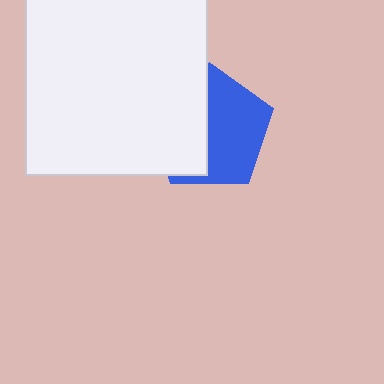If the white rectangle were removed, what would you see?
You would see the complete blue pentagon.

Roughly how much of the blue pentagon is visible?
About half of it is visible (roughly 55%).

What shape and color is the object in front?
The object in front is a white rectangle.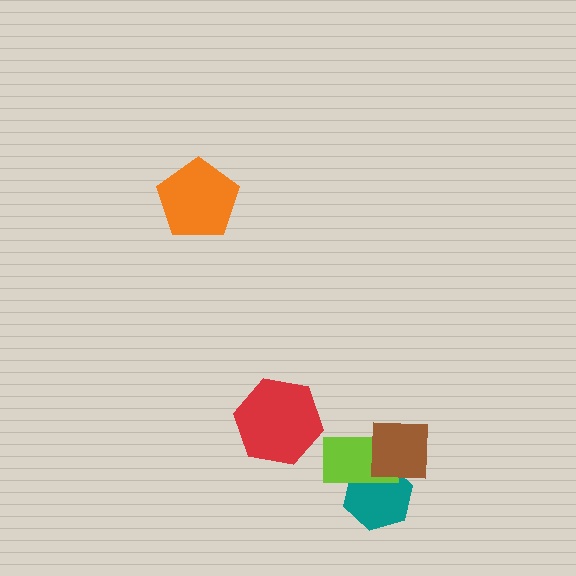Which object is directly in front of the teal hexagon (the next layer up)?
The lime rectangle is directly in front of the teal hexagon.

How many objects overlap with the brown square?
2 objects overlap with the brown square.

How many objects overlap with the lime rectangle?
2 objects overlap with the lime rectangle.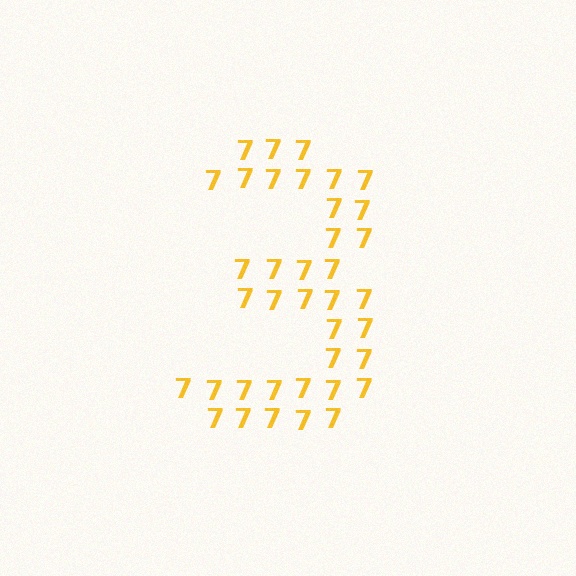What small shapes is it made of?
It is made of small digit 7's.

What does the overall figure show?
The overall figure shows the digit 3.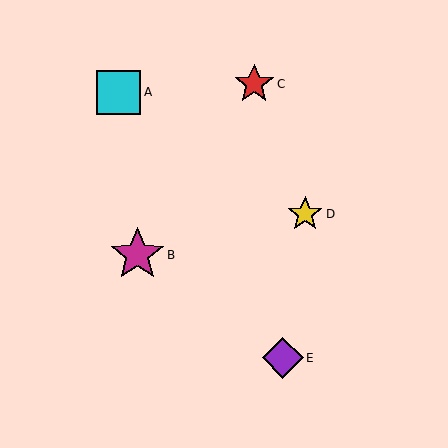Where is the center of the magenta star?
The center of the magenta star is at (137, 255).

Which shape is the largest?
The magenta star (labeled B) is the largest.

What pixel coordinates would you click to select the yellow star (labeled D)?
Click at (305, 214) to select the yellow star D.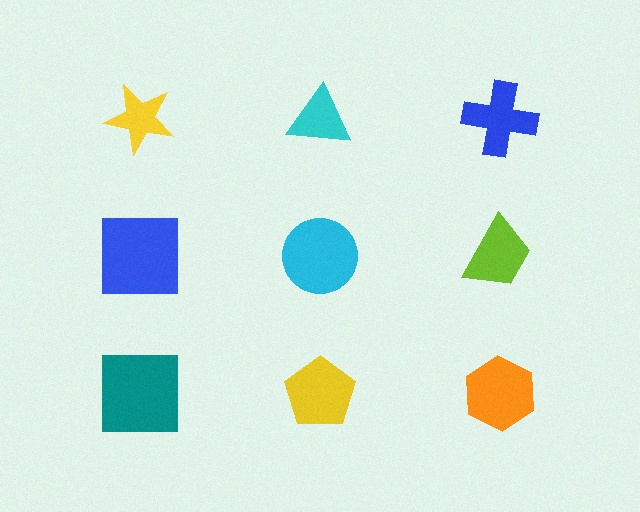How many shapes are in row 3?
3 shapes.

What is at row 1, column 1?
A yellow star.